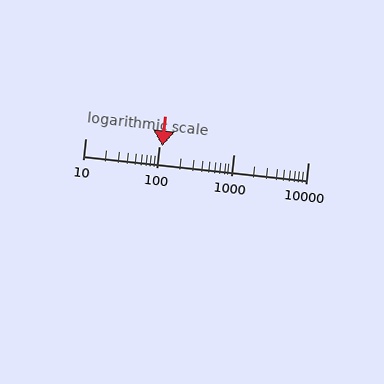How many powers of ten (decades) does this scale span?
The scale spans 3 decades, from 10 to 10000.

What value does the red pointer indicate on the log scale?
The pointer indicates approximately 110.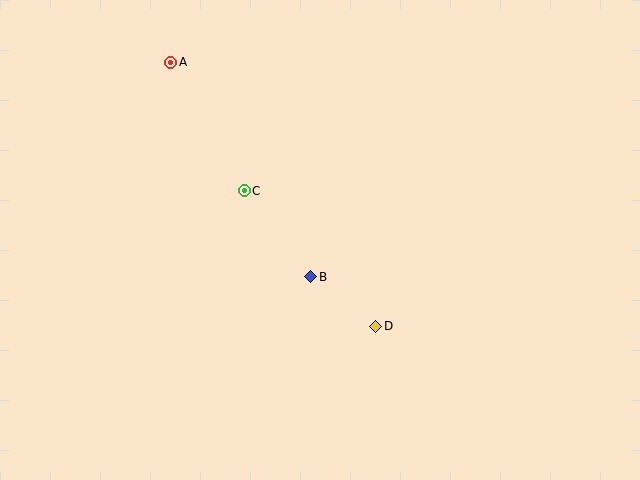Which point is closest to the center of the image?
Point B at (311, 277) is closest to the center.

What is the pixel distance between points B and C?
The distance between B and C is 109 pixels.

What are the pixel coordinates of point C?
Point C is at (244, 191).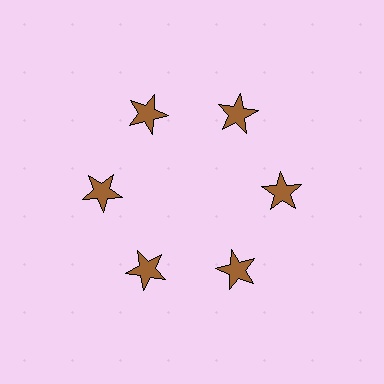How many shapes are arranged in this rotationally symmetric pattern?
There are 6 shapes, arranged in 6 groups of 1.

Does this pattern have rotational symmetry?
Yes, this pattern has 6-fold rotational symmetry. It looks the same after rotating 60 degrees around the center.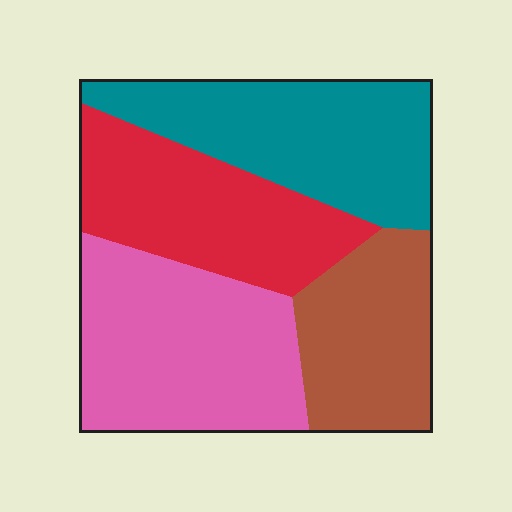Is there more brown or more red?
Red.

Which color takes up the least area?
Brown, at roughly 20%.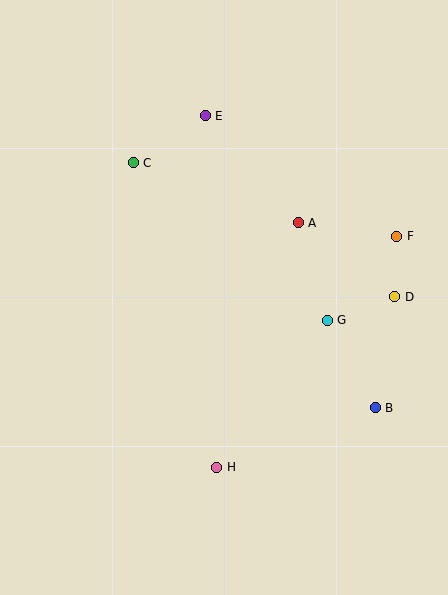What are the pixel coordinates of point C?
Point C is at (133, 163).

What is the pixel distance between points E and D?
The distance between E and D is 262 pixels.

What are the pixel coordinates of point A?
Point A is at (298, 223).